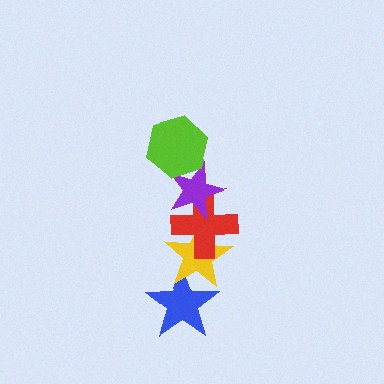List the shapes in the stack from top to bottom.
From top to bottom: the lime hexagon, the purple star, the red cross, the yellow star, the blue star.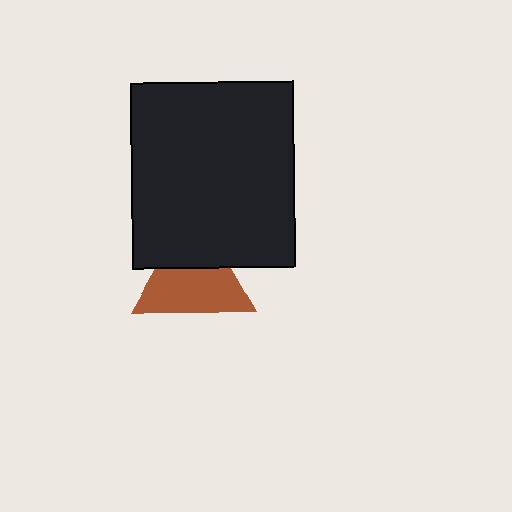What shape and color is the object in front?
The object in front is a black rectangle.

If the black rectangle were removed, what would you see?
You would see the complete brown triangle.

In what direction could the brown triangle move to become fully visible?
The brown triangle could move down. That would shift it out from behind the black rectangle entirely.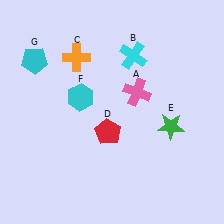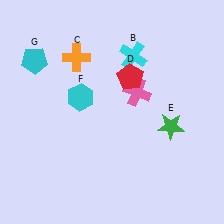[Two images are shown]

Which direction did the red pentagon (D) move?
The red pentagon (D) moved up.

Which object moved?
The red pentagon (D) moved up.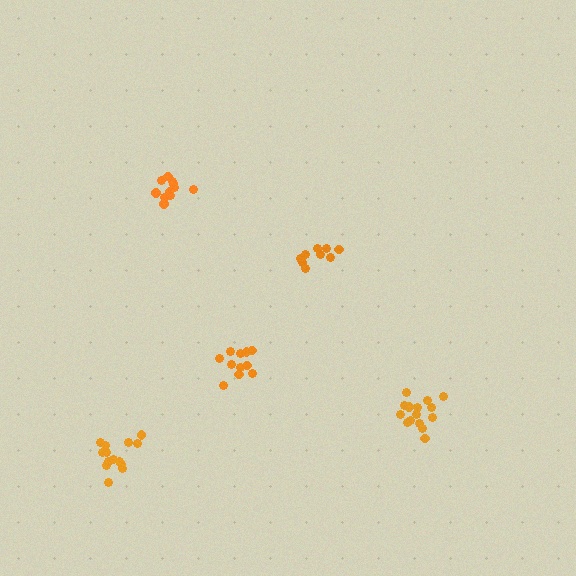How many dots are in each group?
Group 1: 15 dots, Group 2: 15 dots, Group 3: 9 dots, Group 4: 12 dots, Group 5: 11 dots (62 total).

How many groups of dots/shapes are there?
There are 5 groups.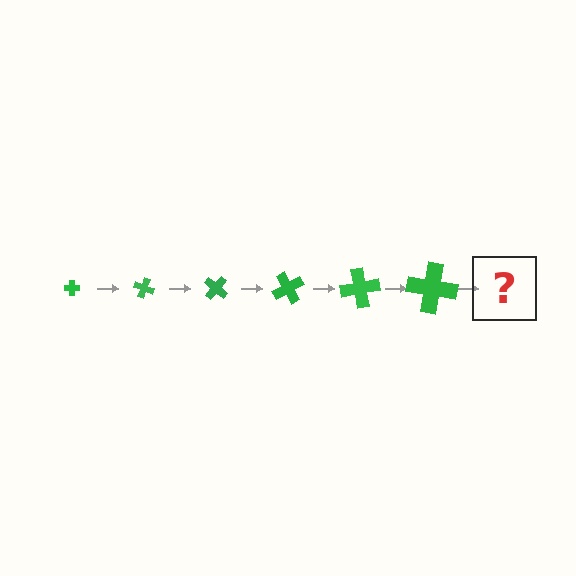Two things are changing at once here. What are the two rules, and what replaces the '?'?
The two rules are that the cross grows larger each step and it rotates 20 degrees each step. The '?' should be a cross, larger than the previous one and rotated 120 degrees from the start.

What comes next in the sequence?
The next element should be a cross, larger than the previous one and rotated 120 degrees from the start.